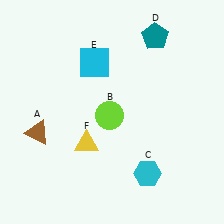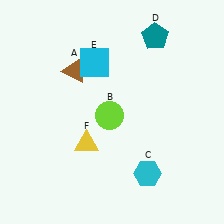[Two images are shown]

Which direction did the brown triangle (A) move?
The brown triangle (A) moved up.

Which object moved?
The brown triangle (A) moved up.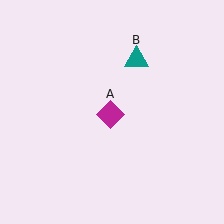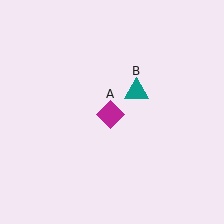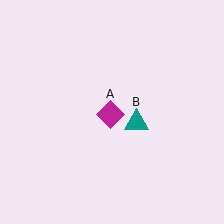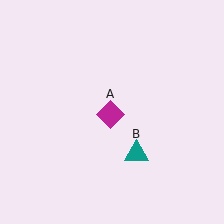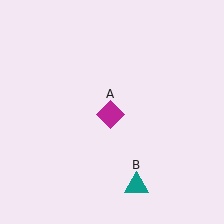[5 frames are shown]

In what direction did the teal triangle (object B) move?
The teal triangle (object B) moved down.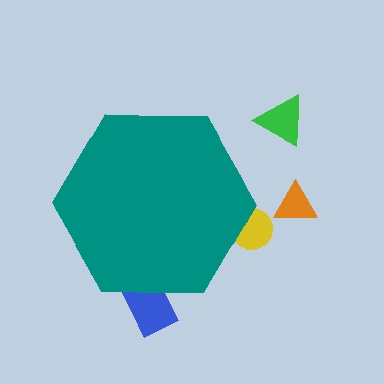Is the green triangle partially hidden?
No, the green triangle is fully visible.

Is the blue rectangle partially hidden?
Yes, the blue rectangle is partially hidden behind the teal hexagon.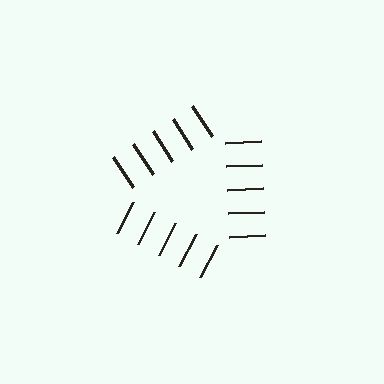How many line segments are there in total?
15 — 5 along each of the 3 edges.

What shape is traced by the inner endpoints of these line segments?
An illusory triangle — the line segments terminate on its edges but no continuous stroke is drawn.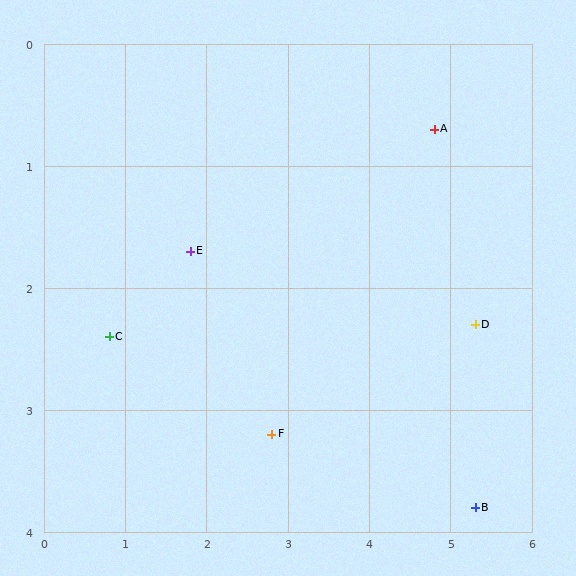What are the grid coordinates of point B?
Point B is at approximately (5.3, 3.8).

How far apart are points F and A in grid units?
Points F and A are about 3.2 grid units apart.